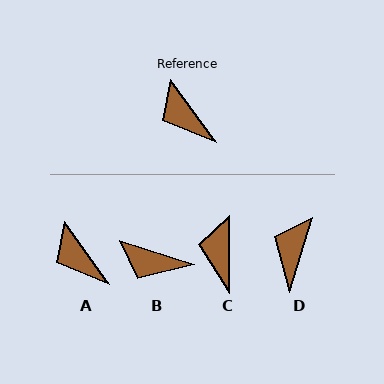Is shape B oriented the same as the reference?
No, it is off by about 37 degrees.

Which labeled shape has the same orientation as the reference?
A.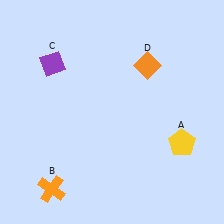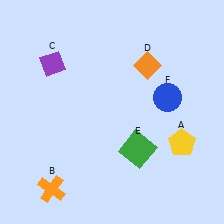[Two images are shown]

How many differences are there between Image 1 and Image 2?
There are 2 differences between the two images.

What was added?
A green square (E), a blue circle (F) were added in Image 2.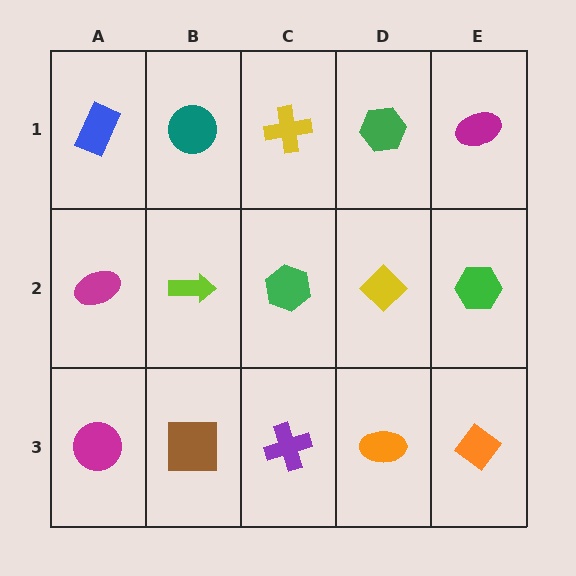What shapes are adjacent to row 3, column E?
A green hexagon (row 2, column E), an orange ellipse (row 3, column D).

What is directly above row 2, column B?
A teal circle.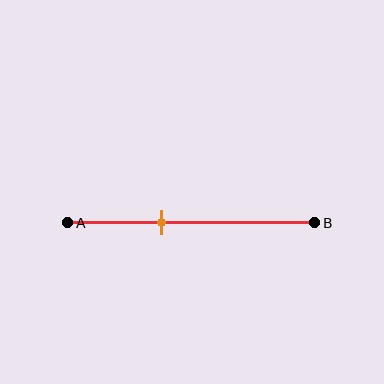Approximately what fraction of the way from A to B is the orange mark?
The orange mark is approximately 40% of the way from A to B.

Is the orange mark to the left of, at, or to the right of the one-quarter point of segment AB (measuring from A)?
The orange mark is to the right of the one-quarter point of segment AB.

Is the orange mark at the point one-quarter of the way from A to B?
No, the mark is at about 40% from A, not at the 25% one-quarter point.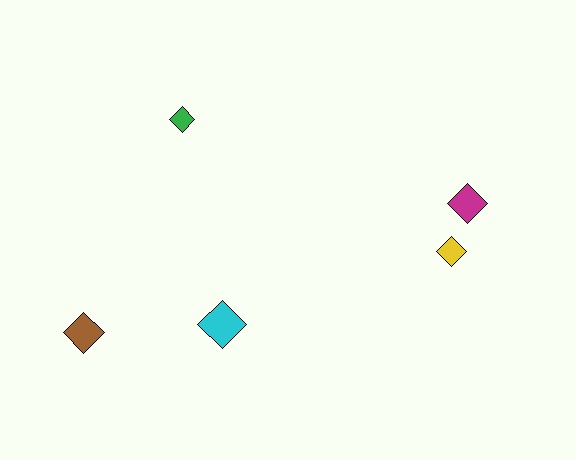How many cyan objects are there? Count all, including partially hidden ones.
There is 1 cyan object.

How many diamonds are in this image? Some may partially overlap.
There are 5 diamonds.